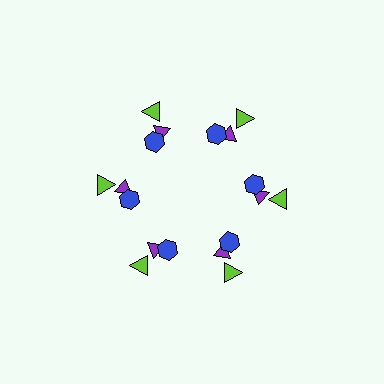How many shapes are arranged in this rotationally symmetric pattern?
There are 18 shapes, arranged in 6 groups of 3.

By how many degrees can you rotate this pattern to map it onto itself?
The pattern maps onto itself every 60 degrees of rotation.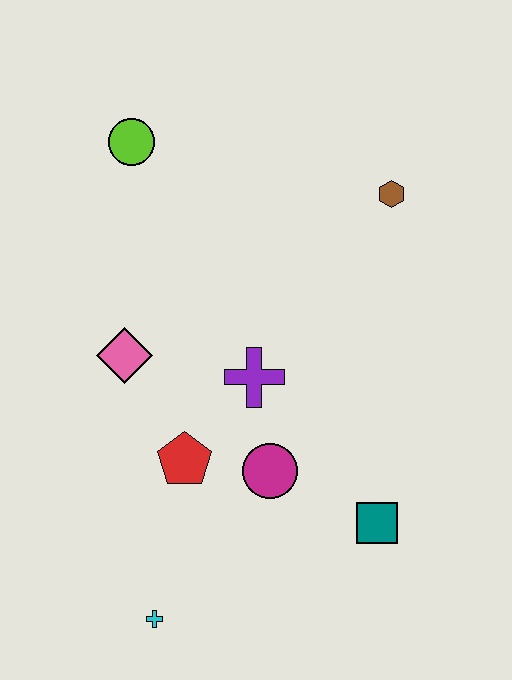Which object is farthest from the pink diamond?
The brown hexagon is farthest from the pink diamond.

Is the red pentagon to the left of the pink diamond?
No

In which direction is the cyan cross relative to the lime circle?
The cyan cross is below the lime circle.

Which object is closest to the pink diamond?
The red pentagon is closest to the pink diamond.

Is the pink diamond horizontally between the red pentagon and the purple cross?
No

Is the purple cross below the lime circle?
Yes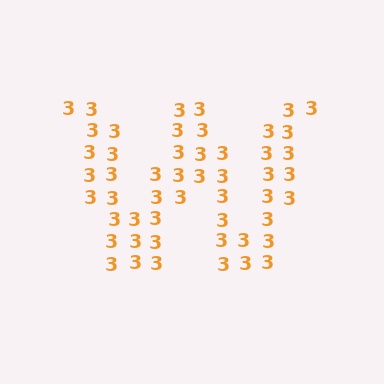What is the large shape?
The large shape is the letter W.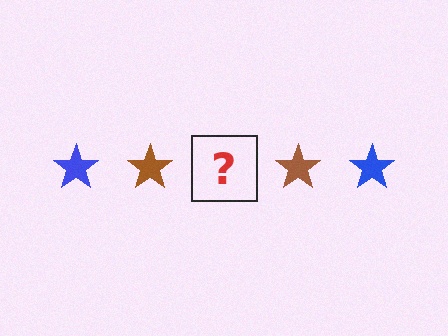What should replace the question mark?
The question mark should be replaced with a blue star.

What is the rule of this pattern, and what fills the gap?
The rule is that the pattern cycles through blue, brown stars. The gap should be filled with a blue star.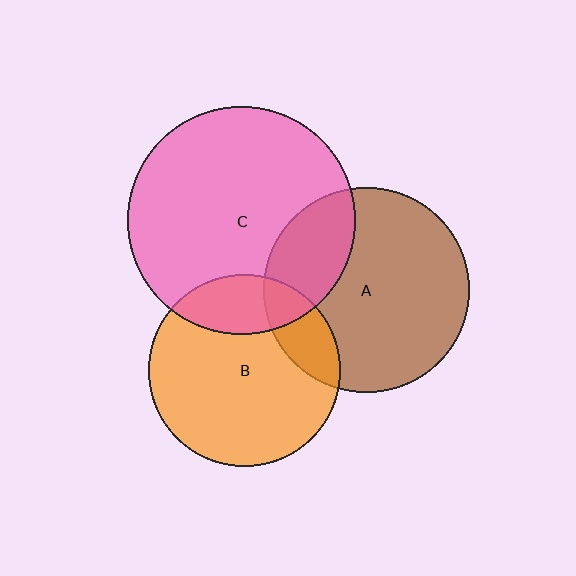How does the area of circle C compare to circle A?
Approximately 1.2 times.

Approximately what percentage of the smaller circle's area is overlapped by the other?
Approximately 15%.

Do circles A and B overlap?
Yes.